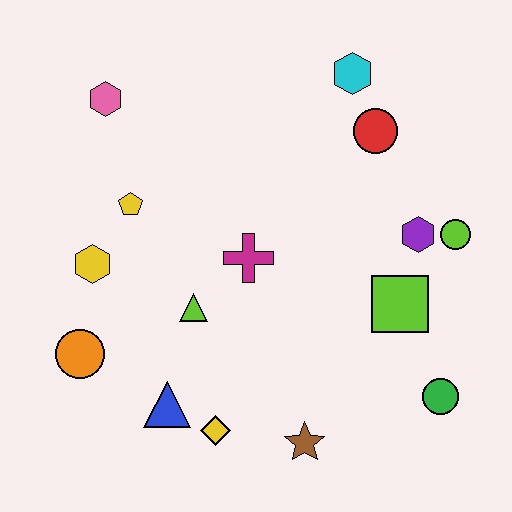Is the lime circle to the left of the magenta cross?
No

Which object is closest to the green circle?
The lime square is closest to the green circle.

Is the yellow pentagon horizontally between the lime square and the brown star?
No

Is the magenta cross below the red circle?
Yes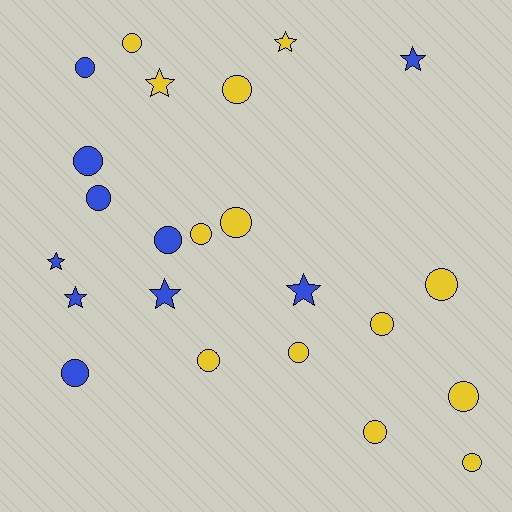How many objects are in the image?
There are 23 objects.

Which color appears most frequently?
Yellow, with 13 objects.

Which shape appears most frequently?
Circle, with 16 objects.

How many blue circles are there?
There are 5 blue circles.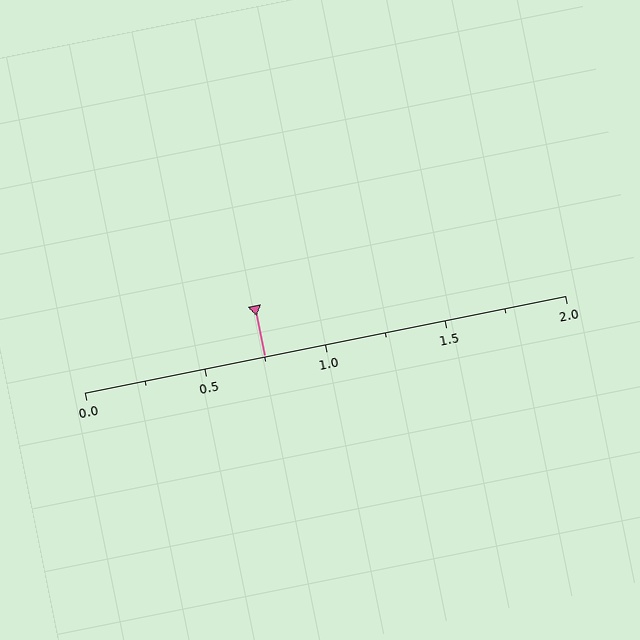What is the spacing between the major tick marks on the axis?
The major ticks are spaced 0.5 apart.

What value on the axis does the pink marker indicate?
The marker indicates approximately 0.75.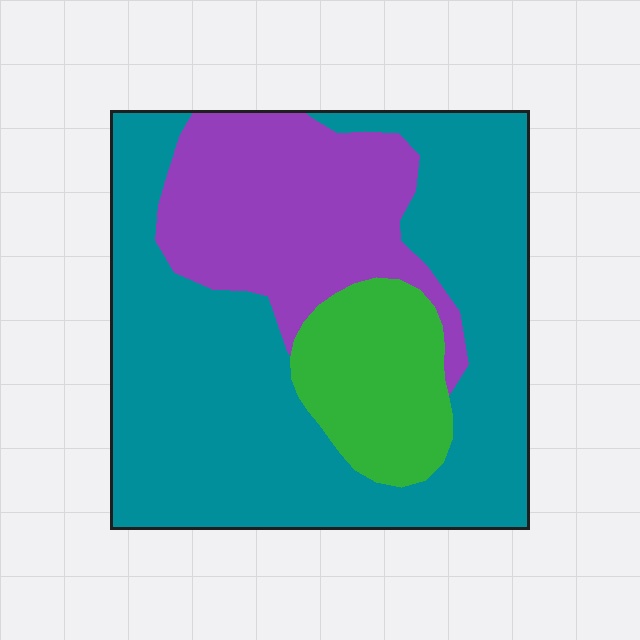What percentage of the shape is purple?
Purple covers roughly 25% of the shape.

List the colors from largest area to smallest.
From largest to smallest: teal, purple, green.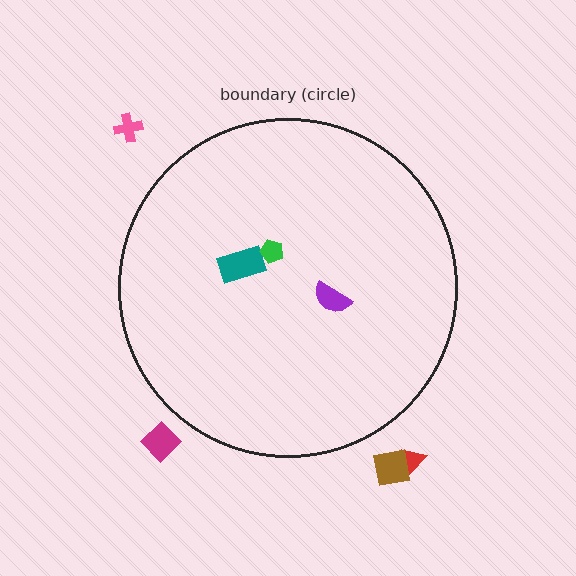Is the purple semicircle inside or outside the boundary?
Inside.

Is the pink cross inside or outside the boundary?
Outside.